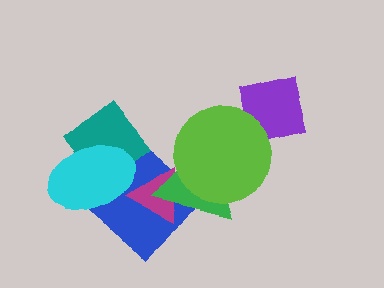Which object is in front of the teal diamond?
The cyan ellipse is in front of the teal diamond.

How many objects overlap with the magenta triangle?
3 objects overlap with the magenta triangle.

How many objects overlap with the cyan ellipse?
3 objects overlap with the cyan ellipse.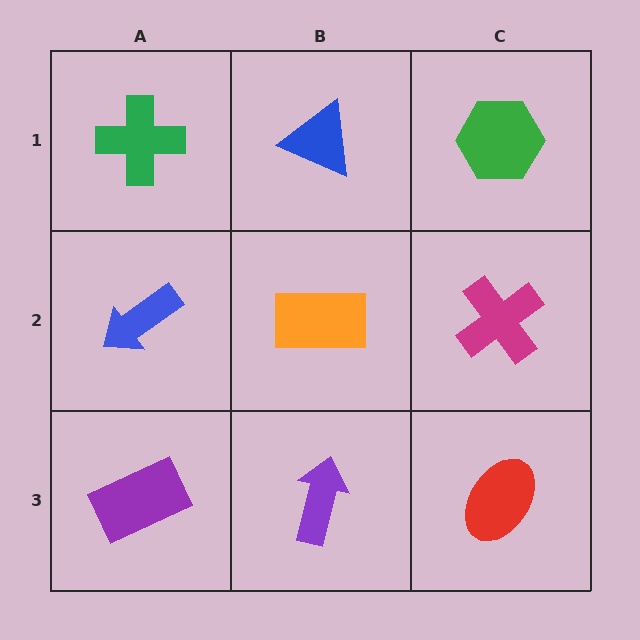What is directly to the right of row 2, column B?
A magenta cross.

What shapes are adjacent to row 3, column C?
A magenta cross (row 2, column C), a purple arrow (row 3, column B).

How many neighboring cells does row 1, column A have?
2.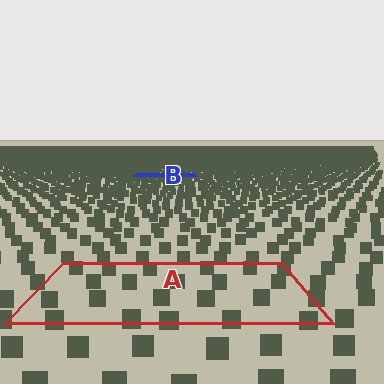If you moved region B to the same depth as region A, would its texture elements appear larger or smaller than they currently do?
They would appear larger. At a closer depth, the same texture elements are projected at a bigger on-screen size.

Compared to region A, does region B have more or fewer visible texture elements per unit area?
Region B has more texture elements per unit area — they are packed more densely because it is farther away.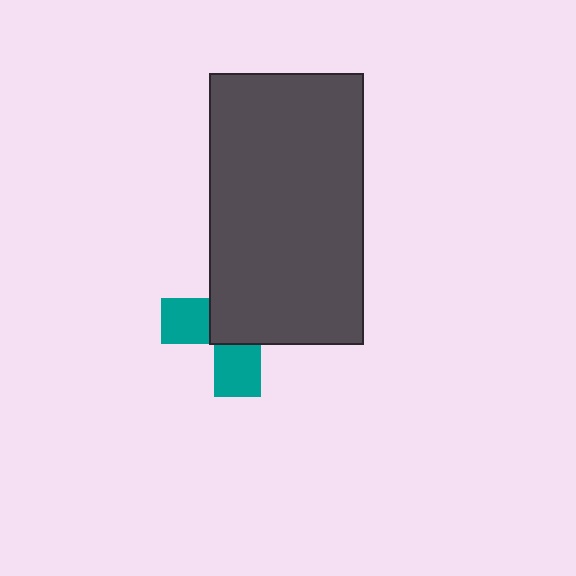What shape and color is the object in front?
The object in front is a dark gray rectangle.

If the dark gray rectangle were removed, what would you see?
You would see the complete teal cross.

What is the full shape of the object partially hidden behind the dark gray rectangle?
The partially hidden object is a teal cross.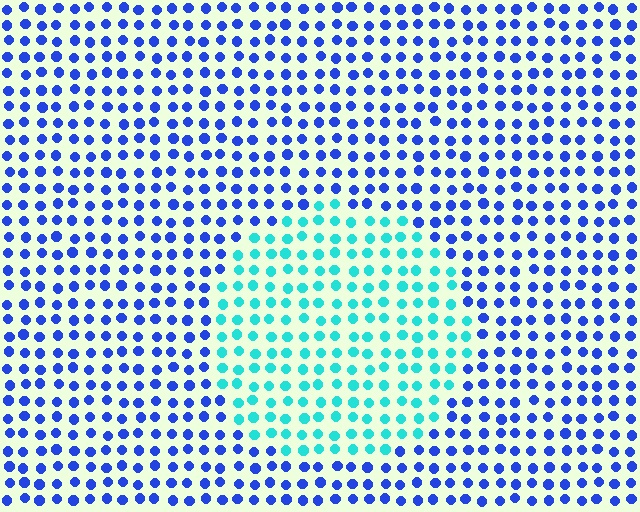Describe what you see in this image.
The image is filled with small blue elements in a uniform arrangement. A circle-shaped region is visible where the elements are tinted to a slightly different hue, forming a subtle color boundary.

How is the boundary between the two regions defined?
The boundary is defined purely by a slight shift in hue (about 52 degrees). Spacing, size, and orientation are identical on both sides.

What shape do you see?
I see a circle.